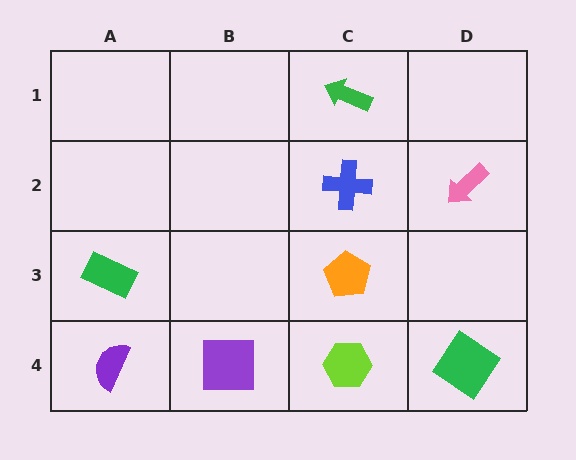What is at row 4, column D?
A green diamond.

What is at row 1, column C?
A green arrow.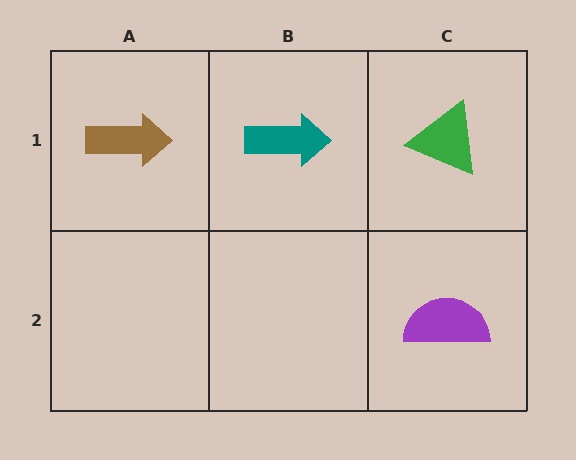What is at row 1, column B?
A teal arrow.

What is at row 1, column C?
A green triangle.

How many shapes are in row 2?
1 shape.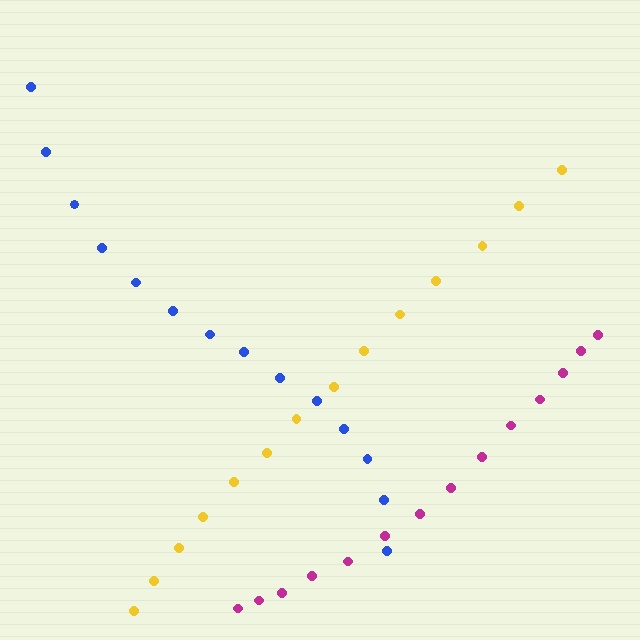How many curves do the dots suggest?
There are 3 distinct paths.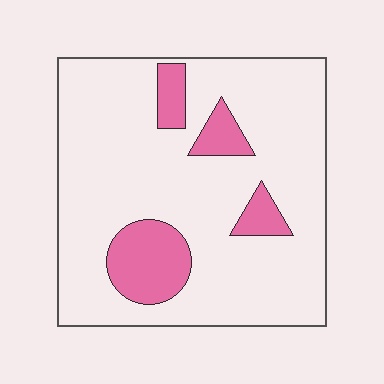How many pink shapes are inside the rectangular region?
4.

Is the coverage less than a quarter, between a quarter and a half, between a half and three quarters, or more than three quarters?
Less than a quarter.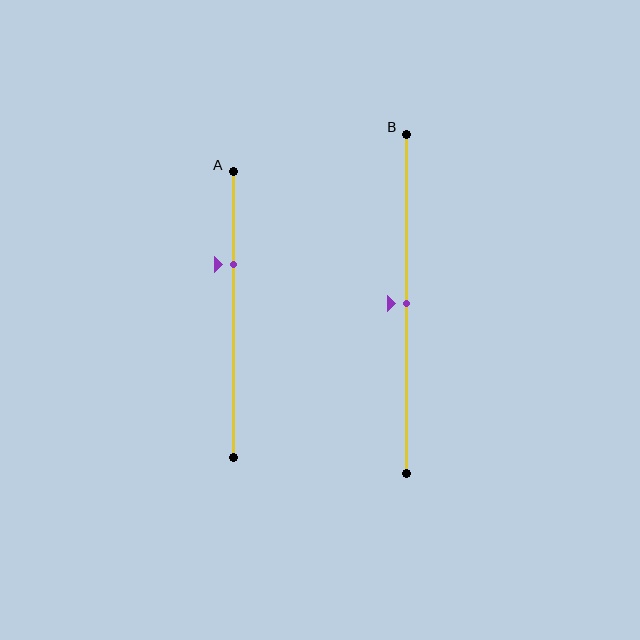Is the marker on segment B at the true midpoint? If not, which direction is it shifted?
Yes, the marker on segment B is at the true midpoint.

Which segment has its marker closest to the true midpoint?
Segment B has its marker closest to the true midpoint.